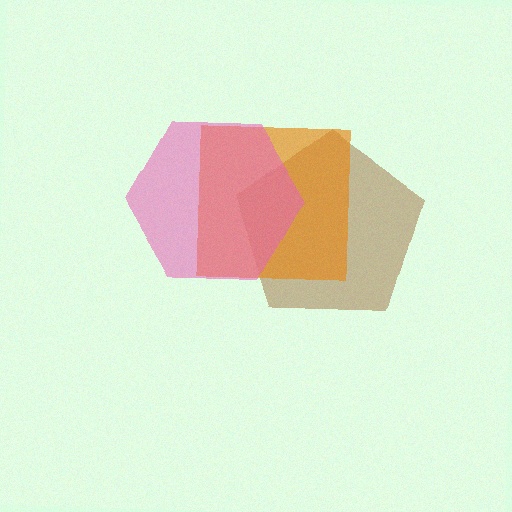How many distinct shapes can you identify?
There are 3 distinct shapes: a brown pentagon, an orange square, a pink hexagon.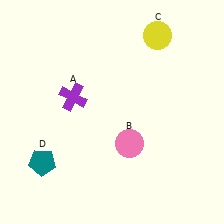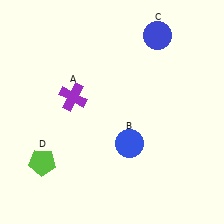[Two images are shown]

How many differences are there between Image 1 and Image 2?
There are 3 differences between the two images.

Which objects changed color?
B changed from pink to blue. C changed from yellow to blue. D changed from teal to lime.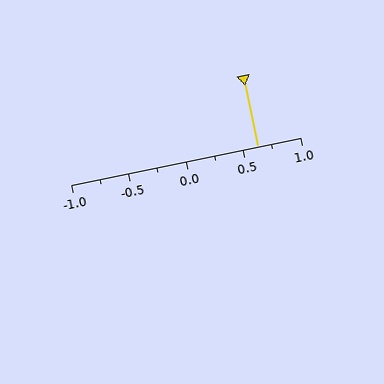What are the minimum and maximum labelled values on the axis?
The axis runs from -1.0 to 1.0.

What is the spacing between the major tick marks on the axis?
The major ticks are spaced 0.5 apart.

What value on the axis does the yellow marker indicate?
The marker indicates approximately 0.62.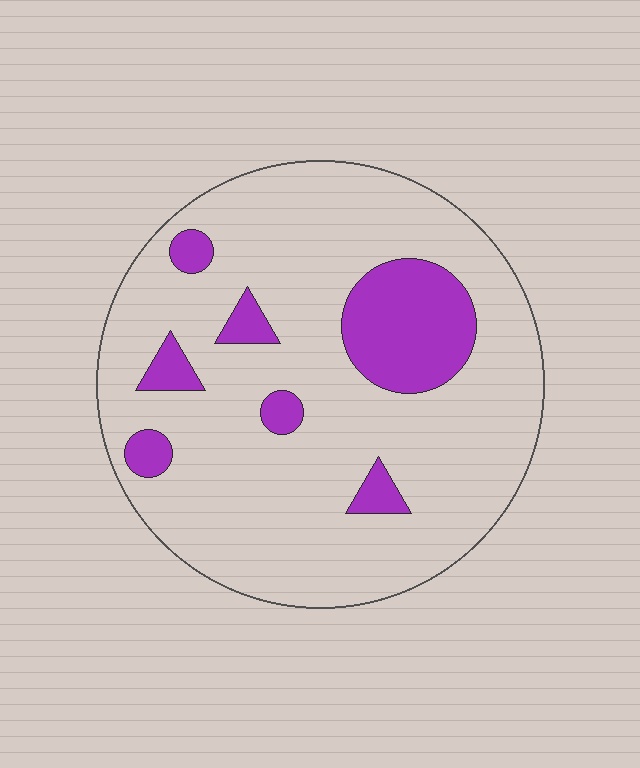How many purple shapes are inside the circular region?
7.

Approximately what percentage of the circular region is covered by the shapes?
Approximately 15%.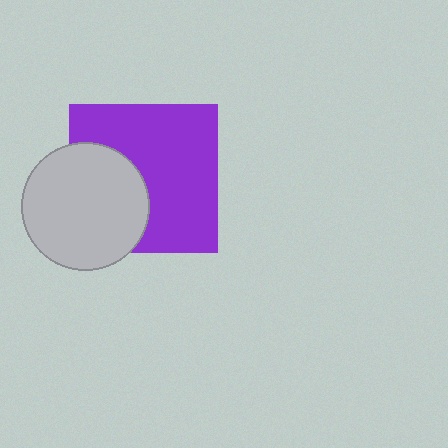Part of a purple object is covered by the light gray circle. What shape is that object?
It is a square.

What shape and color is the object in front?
The object in front is a light gray circle.